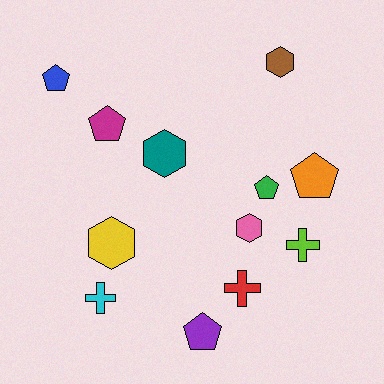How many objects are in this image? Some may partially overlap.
There are 12 objects.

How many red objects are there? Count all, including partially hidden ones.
There is 1 red object.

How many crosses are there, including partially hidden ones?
There are 3 crosses.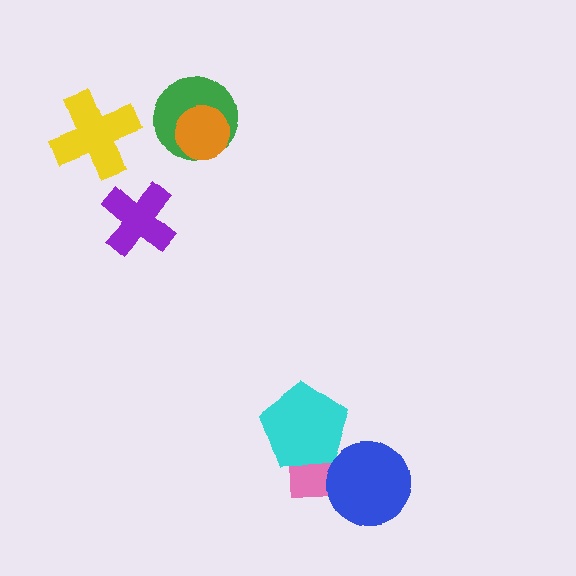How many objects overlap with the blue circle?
1 object overlaps with the blue circle.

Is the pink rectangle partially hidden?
Yes, it is partially covered by another shape.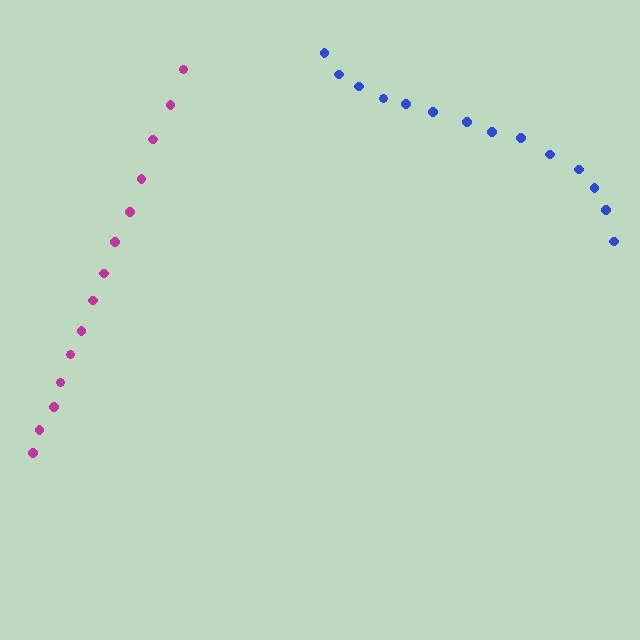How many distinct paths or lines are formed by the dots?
There are 2 distinct paths.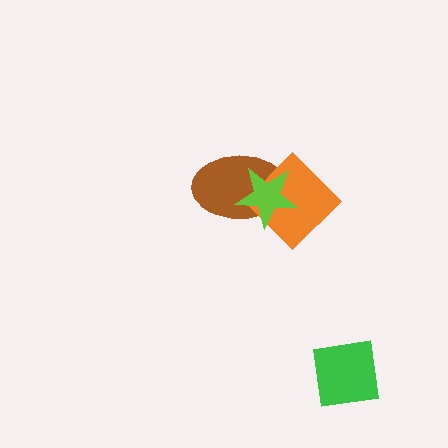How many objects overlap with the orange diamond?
2 objects overlap with the orange diamond.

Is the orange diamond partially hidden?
Yes, it is partially covered by another shape.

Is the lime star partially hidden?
No, no other shape covers it.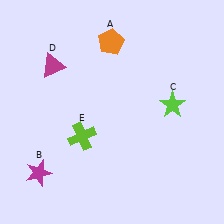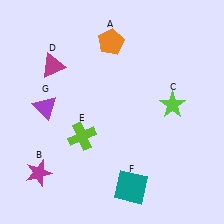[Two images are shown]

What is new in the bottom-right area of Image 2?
A teal square (F) was added in the bottom-right area of Image 2.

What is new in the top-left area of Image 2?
A purple triangle (G) was added in the top-left area of Image 2.